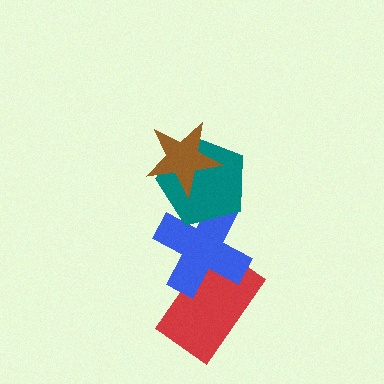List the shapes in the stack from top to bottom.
From top to bottom: the brown star, the teal pentagon, the blue cross, the red rectangle.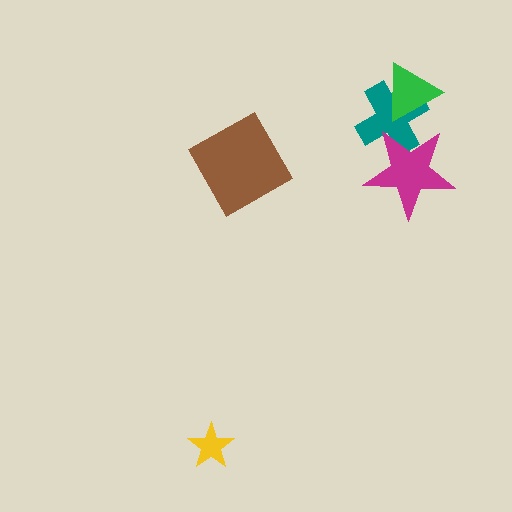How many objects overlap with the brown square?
0 objects overlap with the brown square.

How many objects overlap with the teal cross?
2 objects overlap with the teal cross.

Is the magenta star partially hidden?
No, no other shape covers it.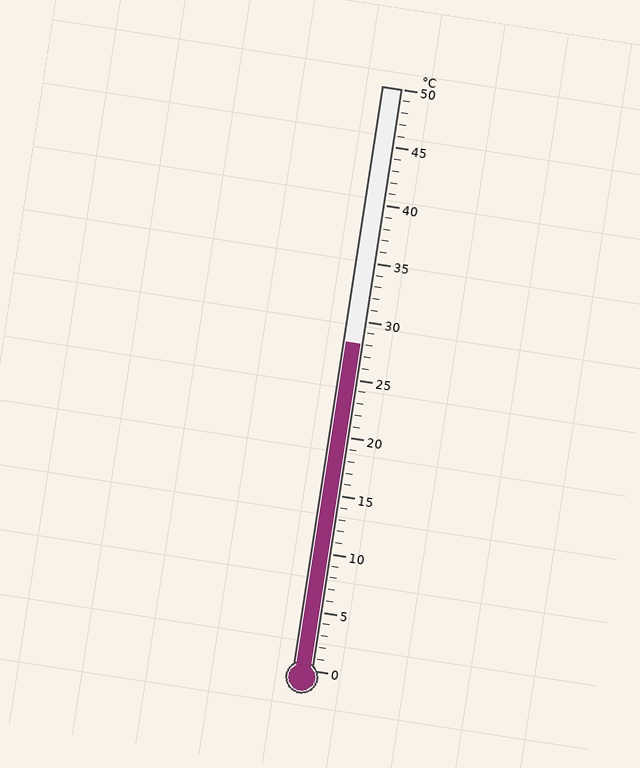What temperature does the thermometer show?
The thermometer shows approximately 28°C.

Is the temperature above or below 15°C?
The temperature is above 15°C.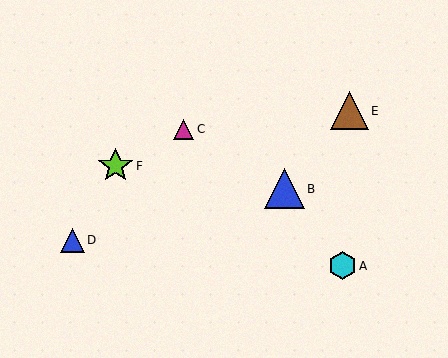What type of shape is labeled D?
Shape D is a blue triangle.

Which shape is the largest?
The blue triangle (labeled B) is the largest.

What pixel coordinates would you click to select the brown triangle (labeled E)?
Click at (349, 111) to select the brown triangle E.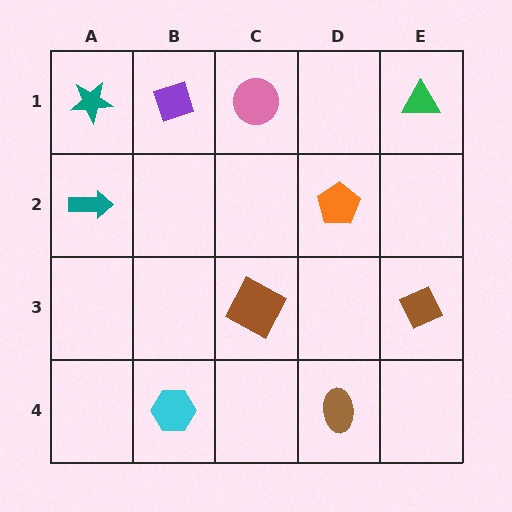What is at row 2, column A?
A teal arrow.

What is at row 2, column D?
An orange pentagon.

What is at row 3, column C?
A brown square.